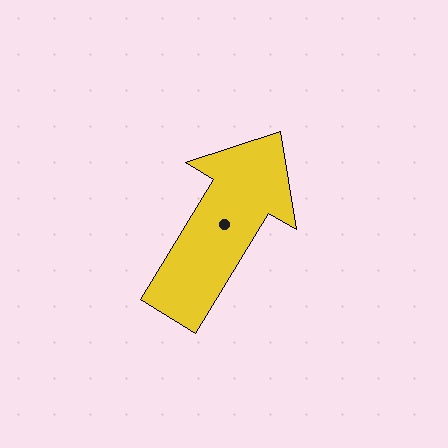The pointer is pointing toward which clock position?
Roughly 1 o'clock.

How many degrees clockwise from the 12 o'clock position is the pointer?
Approximately 31 degrees.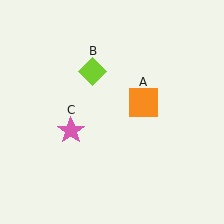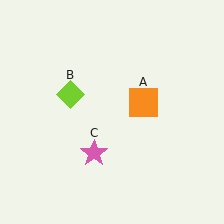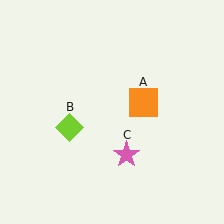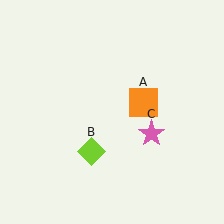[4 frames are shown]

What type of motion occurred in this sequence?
The lime diamond (object B), pink star (object C) rotated counterclockwise around the center of the scene.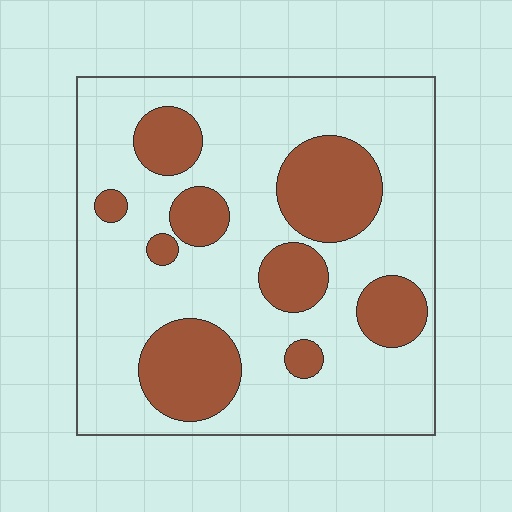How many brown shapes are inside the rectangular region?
9.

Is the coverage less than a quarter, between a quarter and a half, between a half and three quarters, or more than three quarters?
Between a quarter and a half.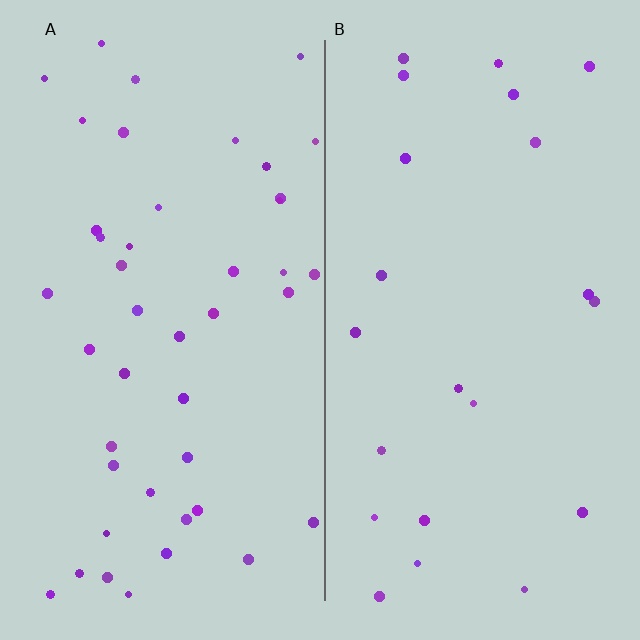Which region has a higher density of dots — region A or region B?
A (the left).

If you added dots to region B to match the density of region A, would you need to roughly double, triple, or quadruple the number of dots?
Approximately double.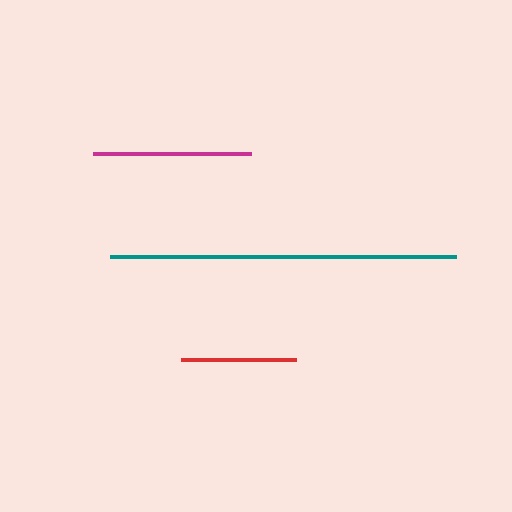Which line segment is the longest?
The teal line is the longest at approximately 346 pixels.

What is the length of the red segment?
The red segment is approximately 116 pixels long.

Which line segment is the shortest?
The red line is the shortest at approximately 116 pixels.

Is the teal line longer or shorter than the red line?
The teal line is longer than the red line.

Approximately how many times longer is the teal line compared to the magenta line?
The teal line is approximately 2.2 times the length of the magenta line.